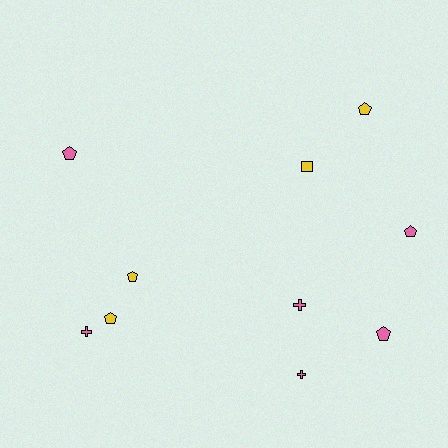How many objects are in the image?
There are 10 objects.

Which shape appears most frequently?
Pentagon, with 6 objects.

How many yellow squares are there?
There is 1 yellow square.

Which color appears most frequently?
Pink, with 6 objects.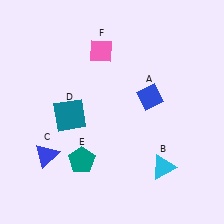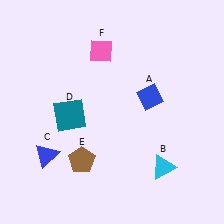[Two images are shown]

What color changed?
The pentagon (E) changed from teal in Image 1 to brown in Image 2.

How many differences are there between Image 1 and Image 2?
There is 1 difference between the two images.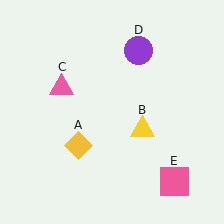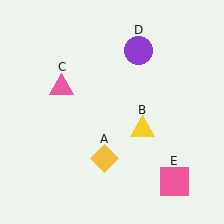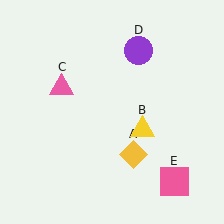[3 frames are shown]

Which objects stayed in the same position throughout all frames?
Yellow triangle (object B) and pink triangle (object C) and purple circle (object D) and pink square (object E) remained stationary.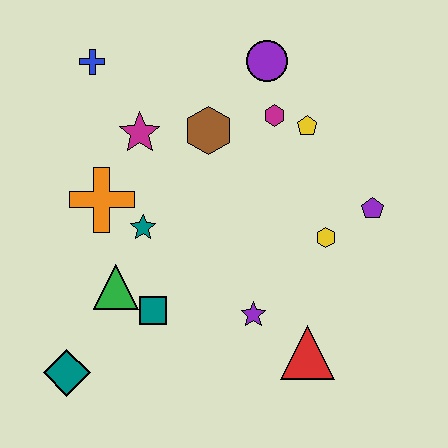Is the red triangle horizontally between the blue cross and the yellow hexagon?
Yes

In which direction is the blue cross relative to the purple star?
The blue cross is above the purple star.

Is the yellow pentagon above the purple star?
Yes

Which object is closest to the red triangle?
The purple star is closest to the red triangle.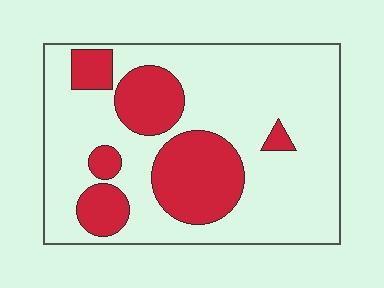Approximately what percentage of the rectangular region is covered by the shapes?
Approximately 25%.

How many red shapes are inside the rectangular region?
6.